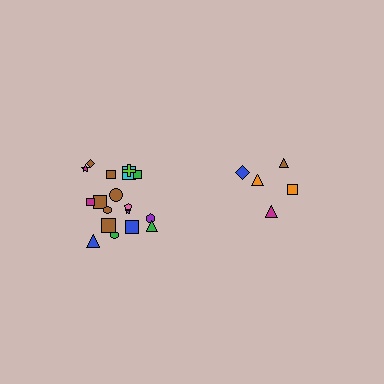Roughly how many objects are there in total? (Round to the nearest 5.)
Roughly 25 objects in total.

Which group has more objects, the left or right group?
The left group.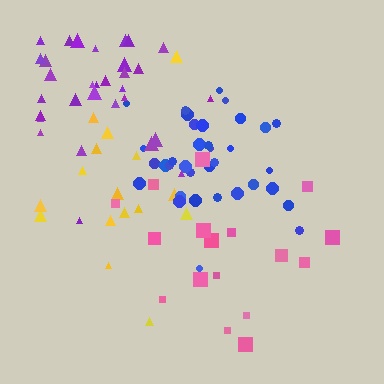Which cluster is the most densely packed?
Blue.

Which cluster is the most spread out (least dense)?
Yellow.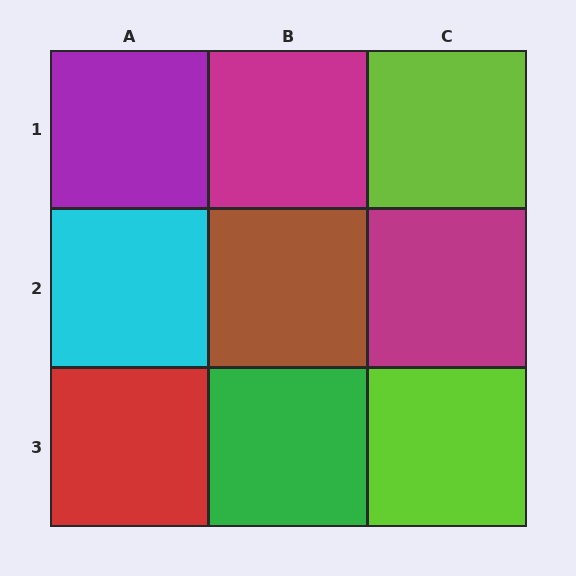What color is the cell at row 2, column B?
Brown.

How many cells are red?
1 cell is red.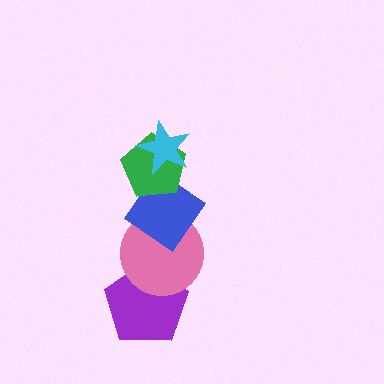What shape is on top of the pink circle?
The blue diamond is on top of the pink circle.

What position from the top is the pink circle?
The pink circle is 4th from the top.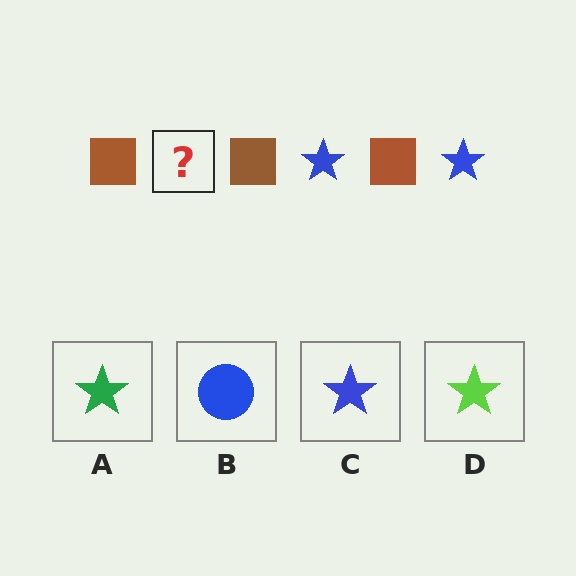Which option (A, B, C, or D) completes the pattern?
C.